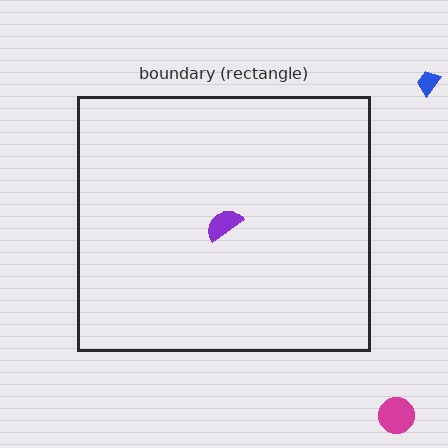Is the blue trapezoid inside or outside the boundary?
Outside.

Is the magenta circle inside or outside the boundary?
Outside.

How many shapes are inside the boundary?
1 inside, 2 outside.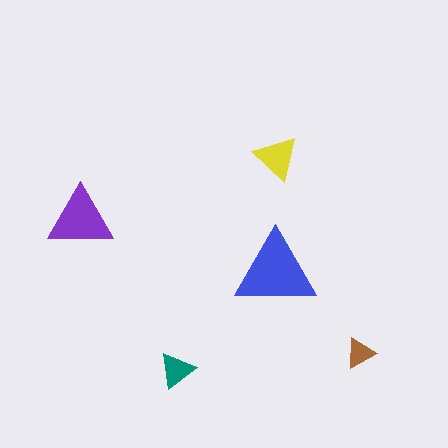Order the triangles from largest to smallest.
the blue one, the purple one, the yellow one, the teal one, the brown one.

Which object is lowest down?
The teal triangle is bottommost.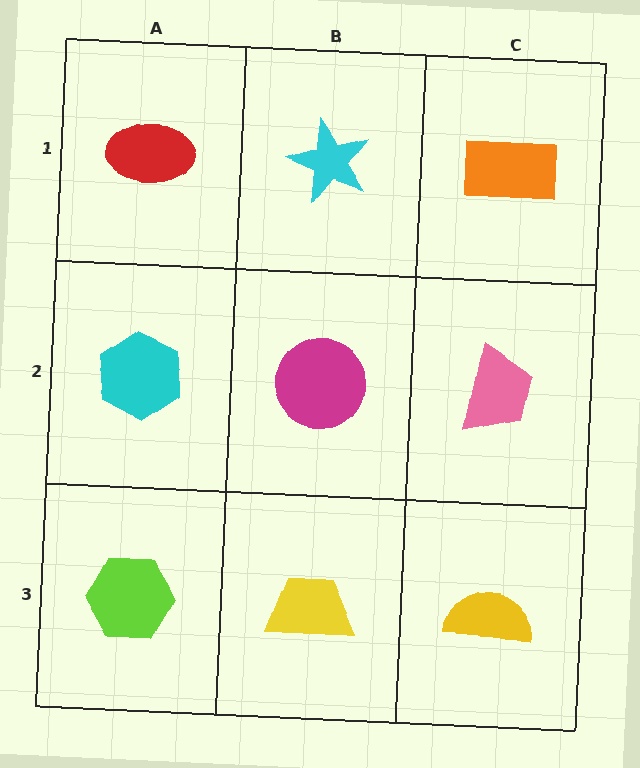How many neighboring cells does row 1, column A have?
2.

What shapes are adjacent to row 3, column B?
A magenta circle (row 2, column B), a lime hexagon (row 3, column A), a yellow semicircle (row 3, column C).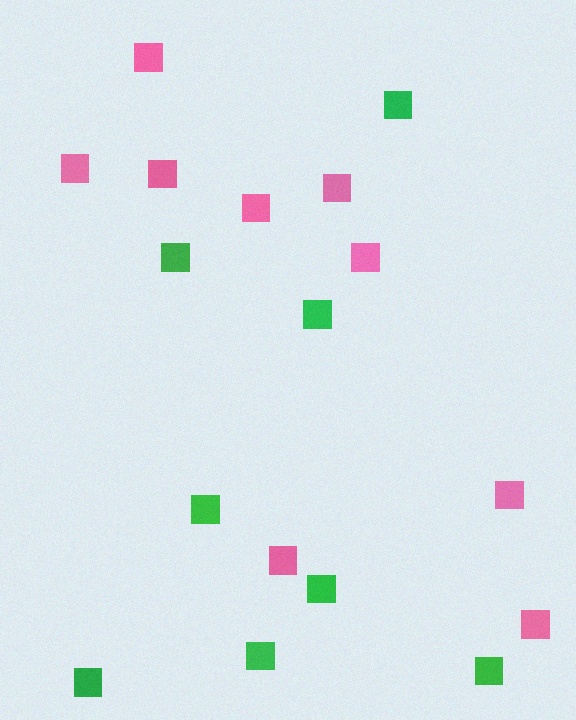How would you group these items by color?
There are 2 groups: one group of pink squares (9) and one group of green squares (8).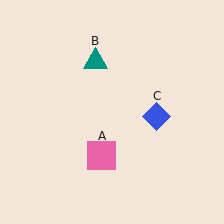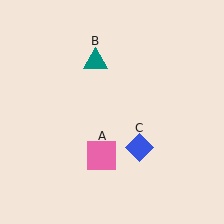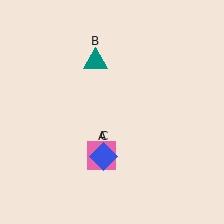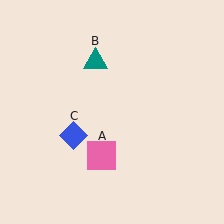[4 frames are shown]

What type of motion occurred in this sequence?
The blue diamond (object C) rotated clockwise around the center of the scene.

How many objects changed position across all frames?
1 object changed position: blue diamond (object C).